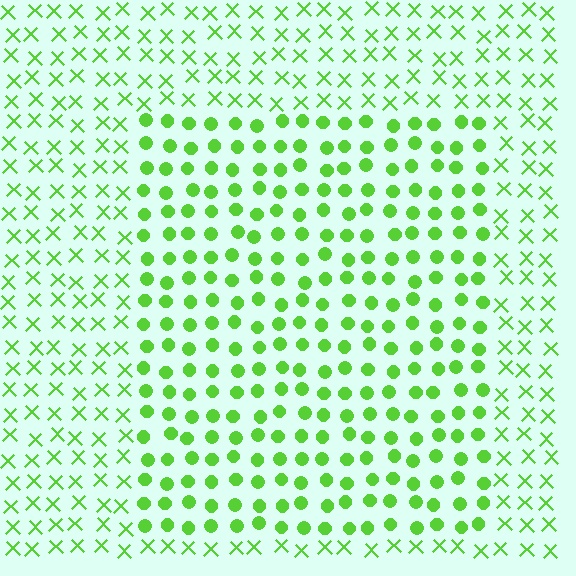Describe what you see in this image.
The image is filled with small lime elements arranged in a uniform grid. A rectangle-shaped region contains circles, while the surrounding area contains X marks. The boundary is defined purely by the change in element shape.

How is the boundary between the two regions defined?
The boundary is defined by a change in element shape: circles inside vs. X marks outside. All elements share the same color and spacing.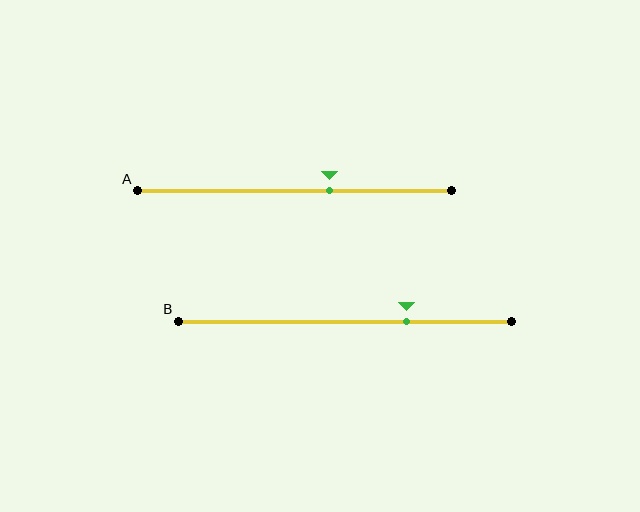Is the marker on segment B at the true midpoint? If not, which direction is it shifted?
No, the marker on segment B is shifted to the right by about 19% of the segment length.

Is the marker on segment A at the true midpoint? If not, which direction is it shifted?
No, the marker on segment A is shifted to the right by about 11% of the segment length.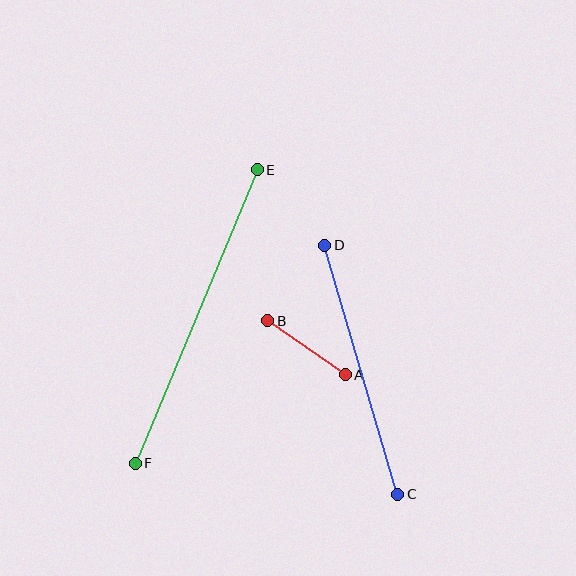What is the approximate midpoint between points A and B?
The midpoint is at approximately (306, 348) pixels.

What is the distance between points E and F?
The distance is approximately 318 pixels.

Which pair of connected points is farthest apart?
Points E and F are farthest apart.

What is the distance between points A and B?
The distance is approximately 95 pixels.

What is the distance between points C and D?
The distance is approximately 259 pixels.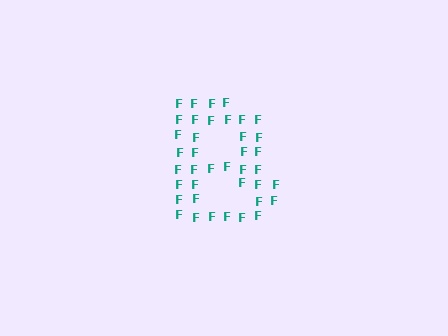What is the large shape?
The large shape is the letter B.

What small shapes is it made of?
It is made of small letter F's.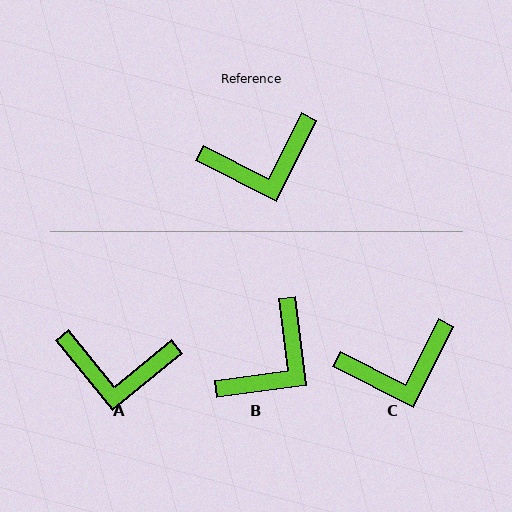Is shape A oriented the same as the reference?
No, it is off by about 24 degrees.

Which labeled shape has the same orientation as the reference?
C.